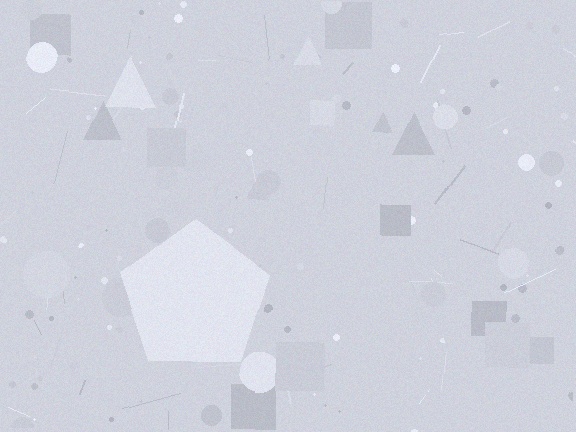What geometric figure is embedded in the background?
A pentagon is embedded in the background.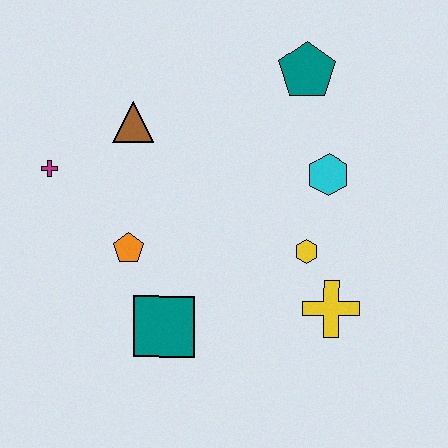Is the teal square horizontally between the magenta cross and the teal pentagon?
Yes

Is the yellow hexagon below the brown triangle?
Yes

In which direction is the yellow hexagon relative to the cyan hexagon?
The yellow hexagon is below the cyan hexagon.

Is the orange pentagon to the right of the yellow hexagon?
No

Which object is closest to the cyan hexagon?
The yellow hexagon is closest to the cyan hexagon.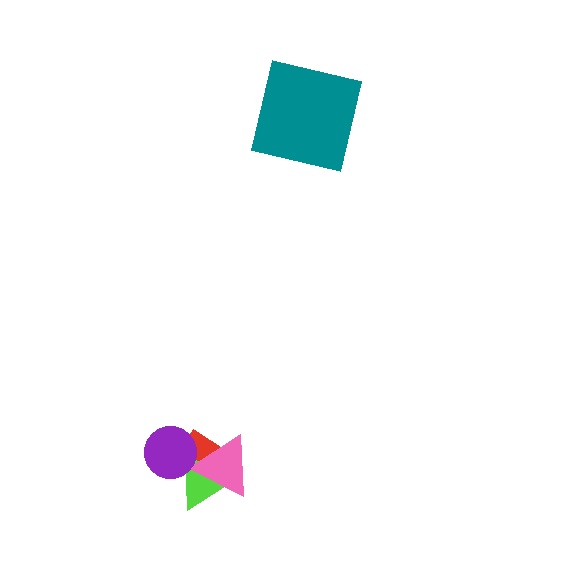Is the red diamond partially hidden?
Yes, it is partially covered by another shape.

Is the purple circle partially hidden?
No, no other shape covers it.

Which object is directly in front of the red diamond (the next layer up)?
The lime triangle is directly in front of the red diamond.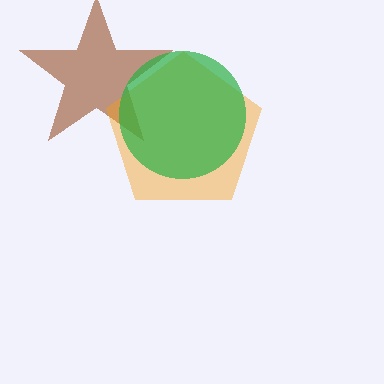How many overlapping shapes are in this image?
There are 3 overlapping shapes in the image.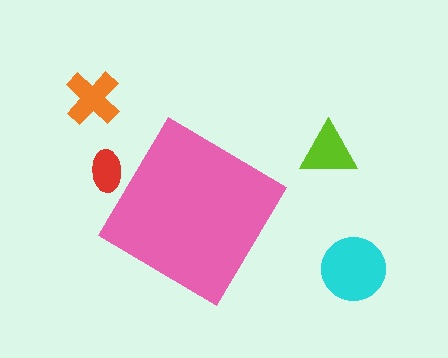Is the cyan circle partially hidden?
No, the cyan circle is fully visible.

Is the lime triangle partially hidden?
No, the lime triangle is fully visible.